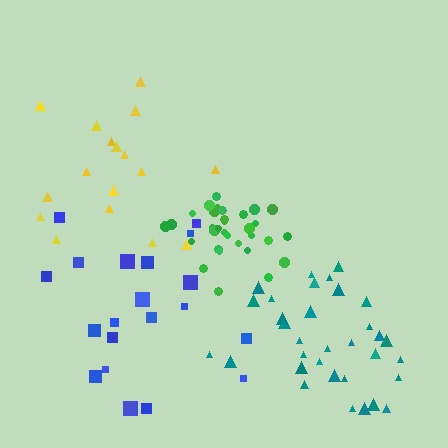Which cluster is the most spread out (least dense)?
Blue.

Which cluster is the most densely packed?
Green.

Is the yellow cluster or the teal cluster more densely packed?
Teal.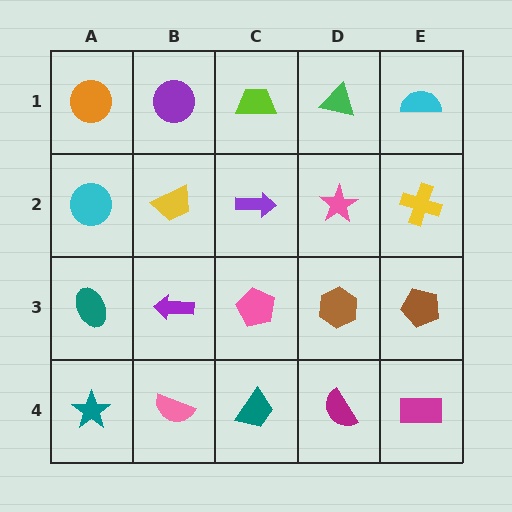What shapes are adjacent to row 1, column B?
A yellow trapezoid (row 2, column B), an orange circle (row 1, column A), a lime trapezoid (row 1, column C).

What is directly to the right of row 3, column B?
A pink pentagon.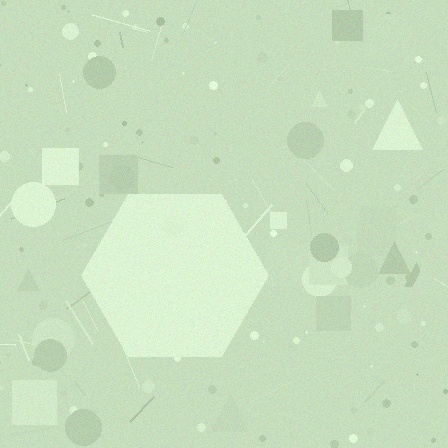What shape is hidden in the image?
A hexagon is hidden in the image.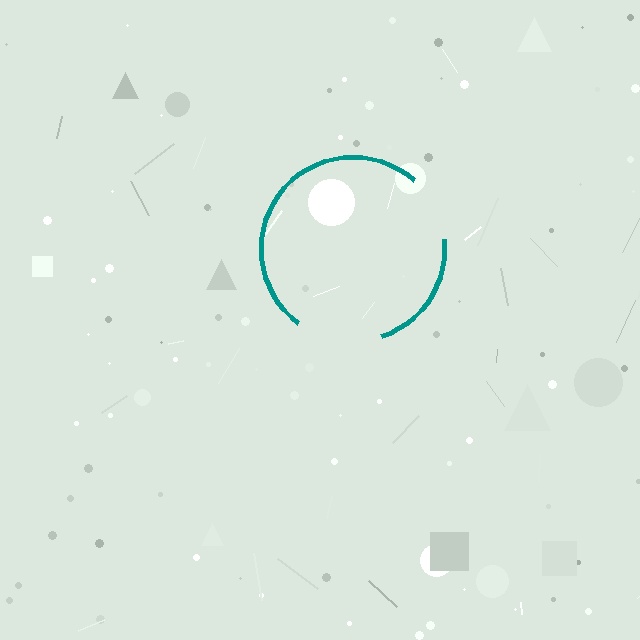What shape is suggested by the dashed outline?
The dashed outline suggests a circle.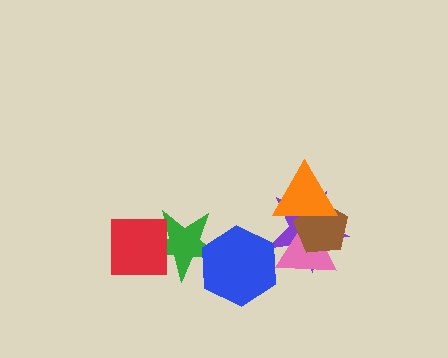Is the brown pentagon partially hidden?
Yes, it is partially covered by another shape.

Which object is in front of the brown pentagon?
The orange triangle is in front of the brown pentagon.